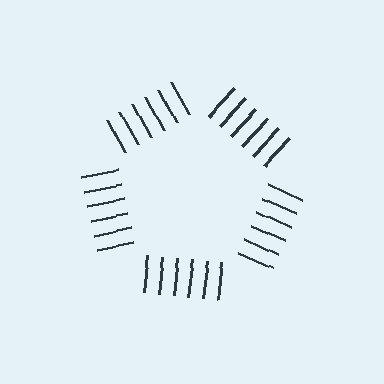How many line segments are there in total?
30 — 6 along each of the 5 edges.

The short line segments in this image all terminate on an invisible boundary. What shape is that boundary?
An illusory pentagon — the line segments terminate on its edges but no continuous stroke is drawn.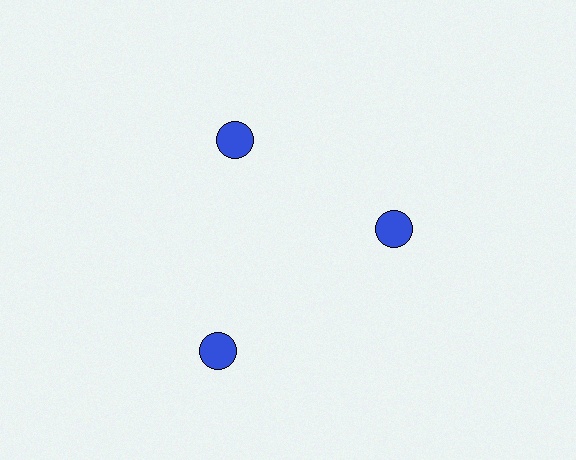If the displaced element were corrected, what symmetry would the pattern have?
It would have 3-fold rotational symmetry — the pattern would map onto itself every 120 degrees.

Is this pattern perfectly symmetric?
No. The 3 blue circles are arranged in a ring, but one element near the 7 o'clock position is pushed outward from the center, breaking the 3-fold rotational symmetry.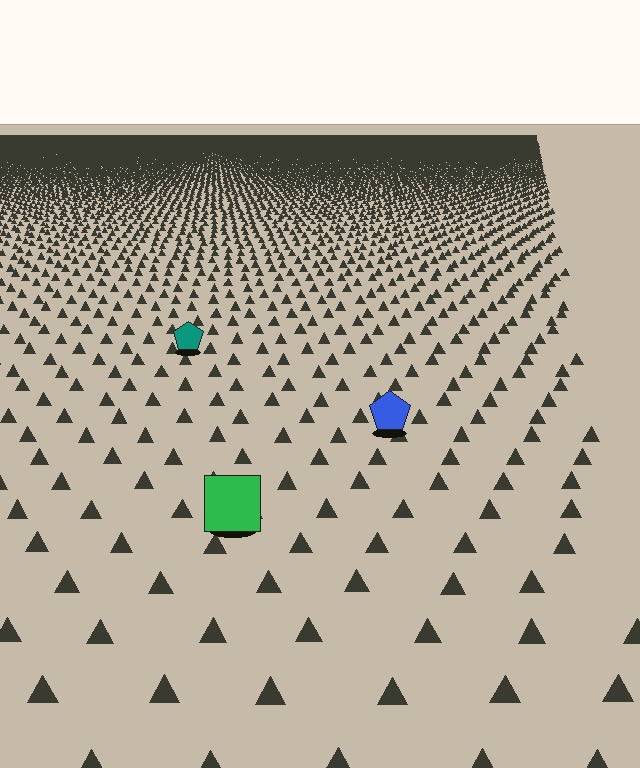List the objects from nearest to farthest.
From nearest to farthest: the green square, the blue pentagon, the teal pentagon.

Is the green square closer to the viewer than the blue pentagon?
Yes. The green square is closer — you can tell from the texture gradient: the ground texture is coarser near it.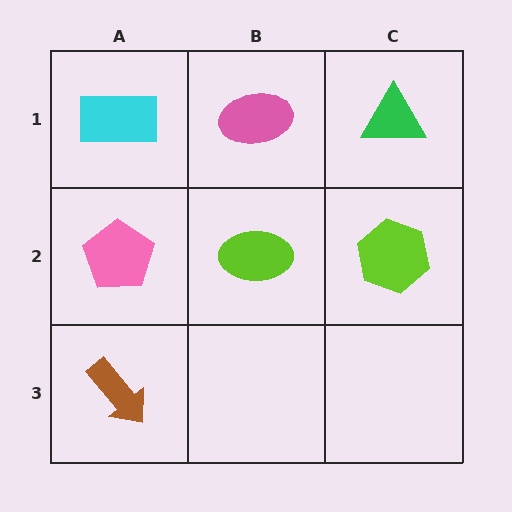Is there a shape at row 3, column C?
No, that cell is empty.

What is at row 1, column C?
A green triangle.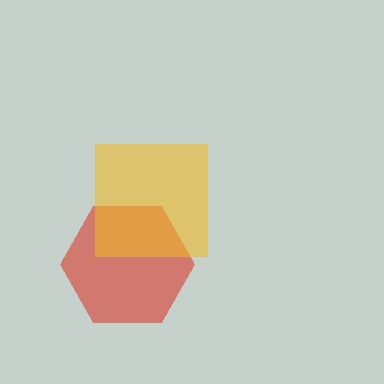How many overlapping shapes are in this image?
There are 2 overlapping shapes in the image.